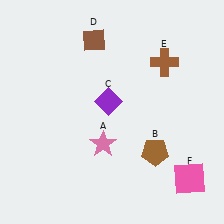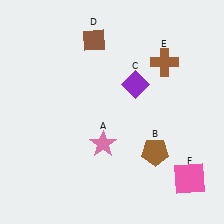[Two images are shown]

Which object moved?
The purple diamond (C) moved right.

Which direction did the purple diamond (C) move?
The purple diamond (C) moved right.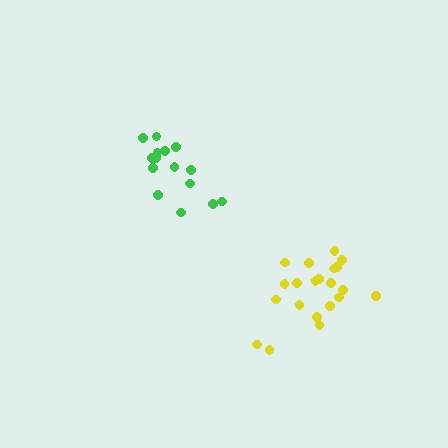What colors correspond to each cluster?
The clusters are colored: yellow, green.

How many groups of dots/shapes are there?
There are 2 groups.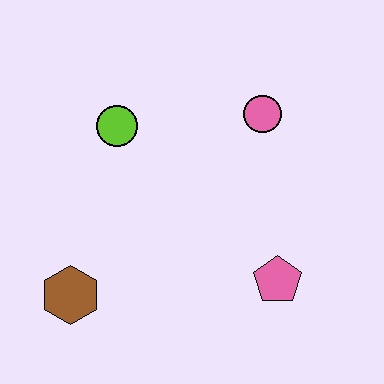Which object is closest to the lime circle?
The pink circle is closest to the lime circle.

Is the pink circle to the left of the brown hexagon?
No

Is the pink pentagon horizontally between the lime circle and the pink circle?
No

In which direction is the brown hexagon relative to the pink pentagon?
The brown hexagon is to the left of the pink pentagon.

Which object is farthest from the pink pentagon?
The lime circle is farthest from the pink pentagon.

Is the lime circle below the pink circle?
Yes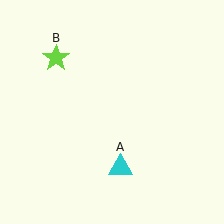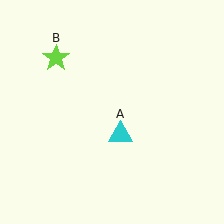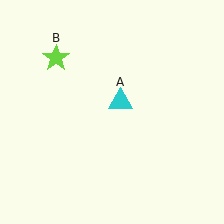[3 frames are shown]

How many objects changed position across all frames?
1 object changed position: cyan triangle (object A).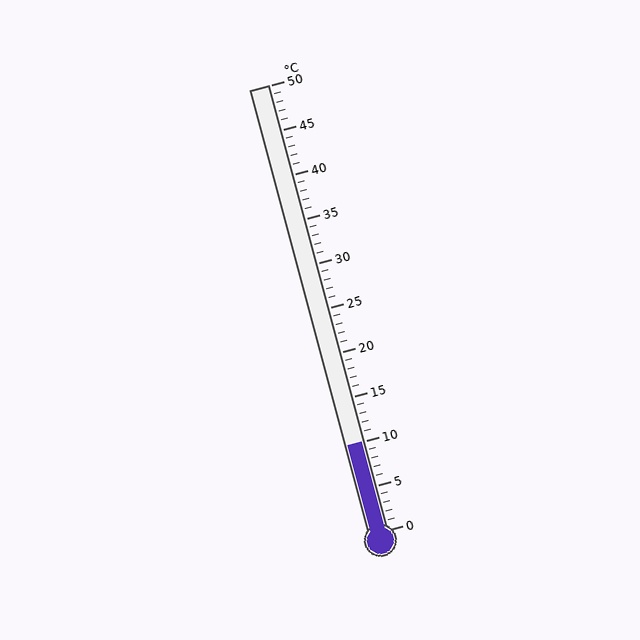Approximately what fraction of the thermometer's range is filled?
The thermometer is filled to approximately 20% of its range.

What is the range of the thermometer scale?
The thermometer scale ranges from 0°C to 50°C.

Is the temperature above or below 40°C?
The temperature is below 40°C.